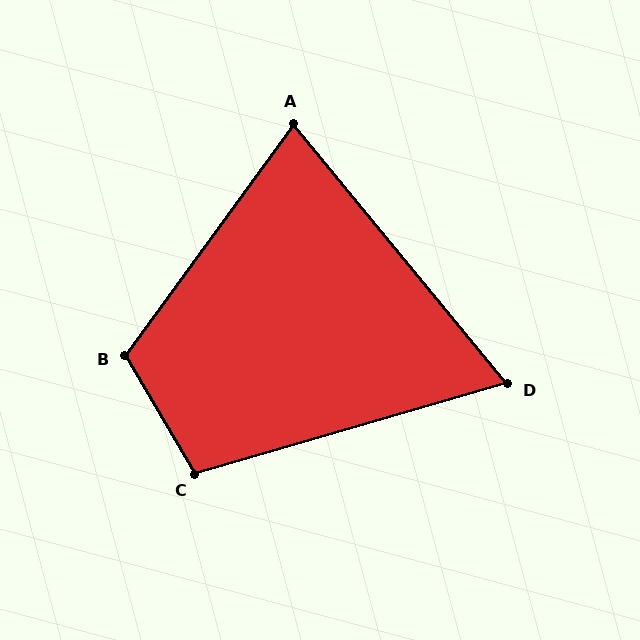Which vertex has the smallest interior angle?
D, at approximately 67 degrees.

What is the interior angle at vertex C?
Approximately 105 degrees (obtuse).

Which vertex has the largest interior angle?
B, at approximately 113 degrees.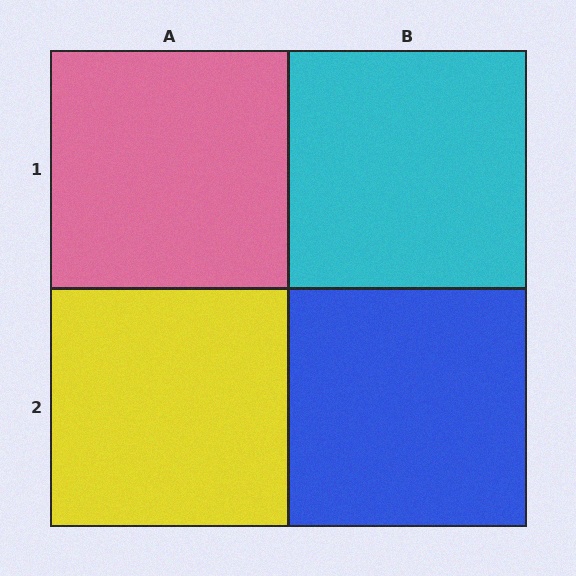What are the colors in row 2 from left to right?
Yellow, blue.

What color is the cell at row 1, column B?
Cyan.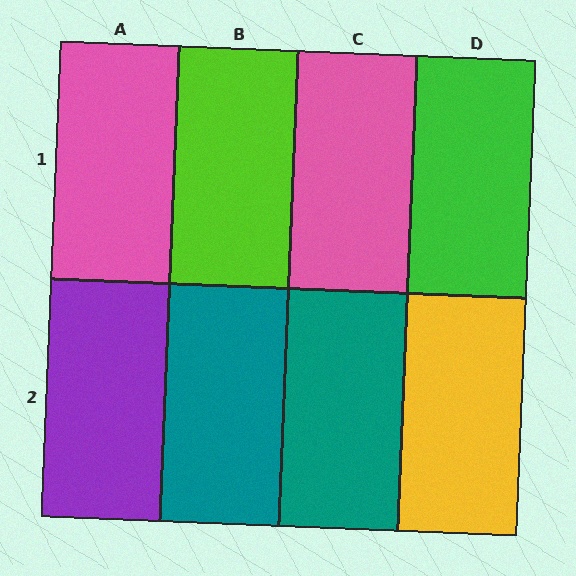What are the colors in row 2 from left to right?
Purple, teal, teal, yellow.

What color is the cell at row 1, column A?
Pink.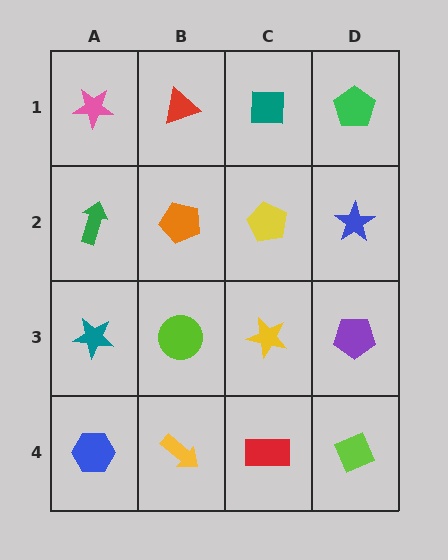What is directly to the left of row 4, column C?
A yellow arrow.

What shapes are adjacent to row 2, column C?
A teal square (row 1, column C), a yellow star (row 3, column C), an orange pentagon (row 2, column B), a blue star (row 2, column D).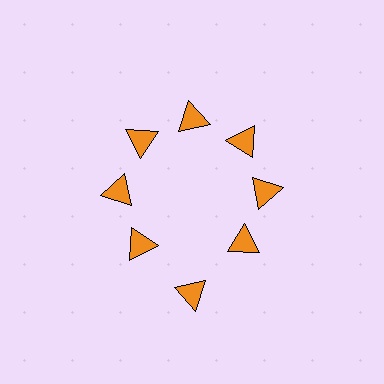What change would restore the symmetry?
The symmetry would be restored by moving it inward, back onto the ring so that all 8 triangles sit at equal angles and equal distance from the center.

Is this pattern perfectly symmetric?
No. The 8 orange triangles are arranged in a ring, but one element near the 6 o'clock position is pushed outward from the center, breaking the 8-fold rotational symmetry.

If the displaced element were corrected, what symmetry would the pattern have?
It would have 8-fold rotational symmetry — the pattern would map onto itself every 45 degrees.